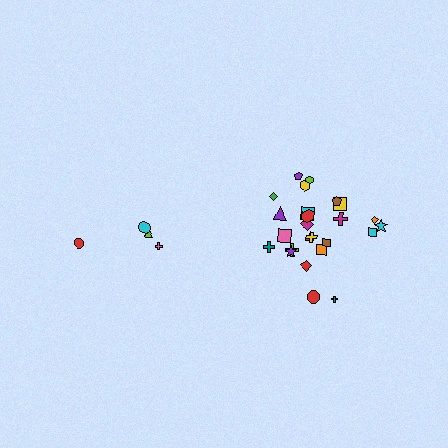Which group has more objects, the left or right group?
The right group.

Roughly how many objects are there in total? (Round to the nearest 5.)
Roughly 30 objects in total.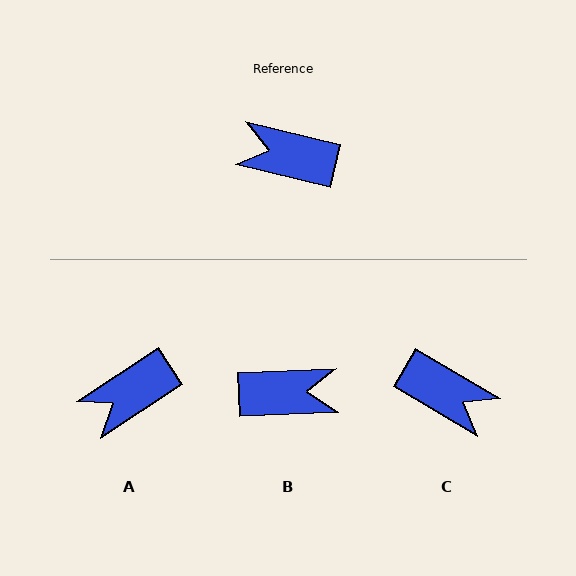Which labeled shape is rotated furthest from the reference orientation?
B, about 164 degrees away.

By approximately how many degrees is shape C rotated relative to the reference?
Approximately 163 degrees counter-clockwise.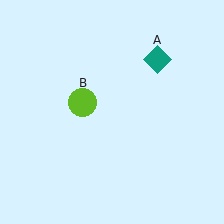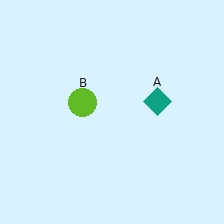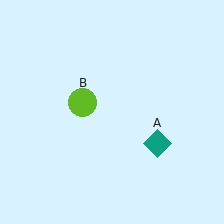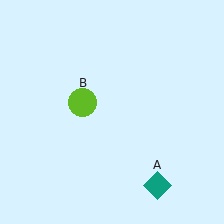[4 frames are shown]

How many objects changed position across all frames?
1 object changed position: teal diamond (object A).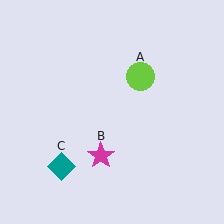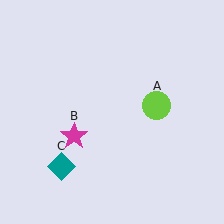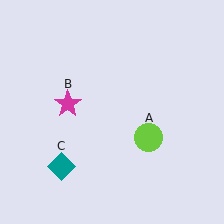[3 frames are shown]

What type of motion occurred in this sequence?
The lime circle (object A), magenta star (object B) rotated clockwise around the center of the scene.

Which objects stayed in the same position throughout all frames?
Teal diamond (object C) remained stationary.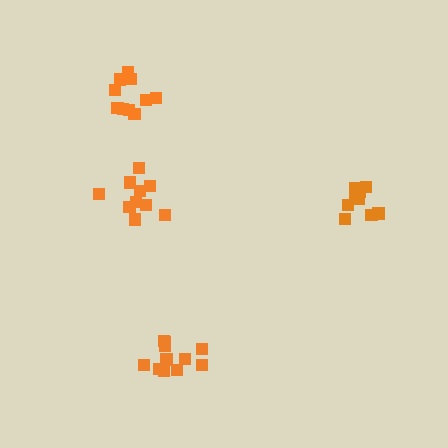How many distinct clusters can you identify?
There are 4 distinct clusters.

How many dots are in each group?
Group 1: 11 dots, Group 2: 9 dots, Group 3: 10 dots, Group 4: 10 dots (40 total).